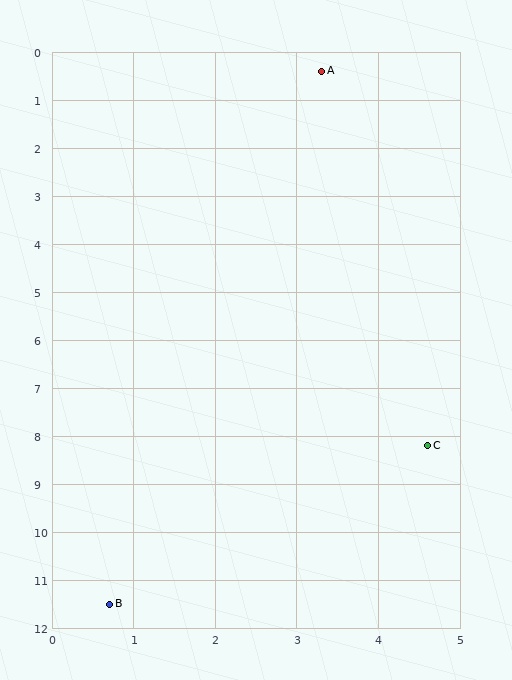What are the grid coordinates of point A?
Point A is at approximately (3.3, 0.4).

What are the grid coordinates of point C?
Point C is at approximately (4.6, 8.2).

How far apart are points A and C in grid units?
Points A and C are about 7.9 grid units apart.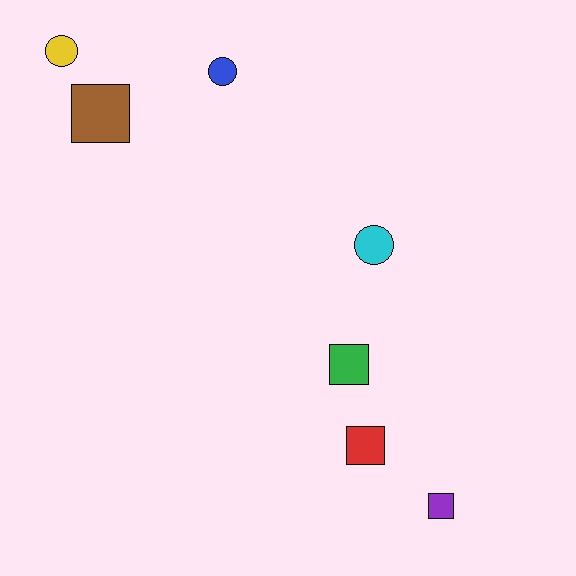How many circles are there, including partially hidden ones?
There are 3 circles.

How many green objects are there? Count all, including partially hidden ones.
There is 1 green object.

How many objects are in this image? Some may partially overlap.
There are 7 objects.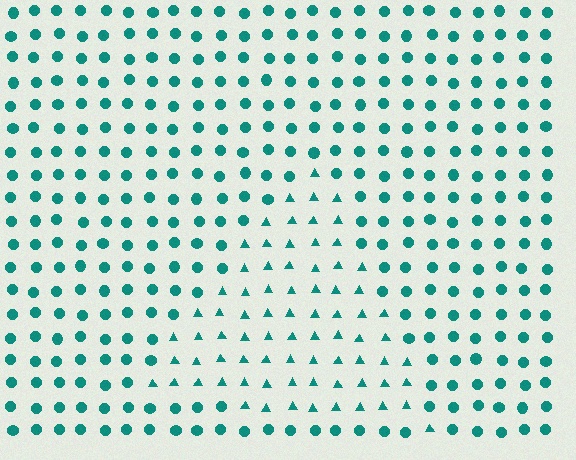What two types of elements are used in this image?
The image uses triangles inside the triangle region and circles outside it.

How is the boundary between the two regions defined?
The boundary is defined by a change in element shape: triangles inside vs. circles outside. All elements share the same color and spacing.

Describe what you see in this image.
The image is filled with small teal elements arranged in a uniform grid. A triangle-shaped region contains triangles, while the surrounding area contains circles. The boundary is defined purely by the change in element shape.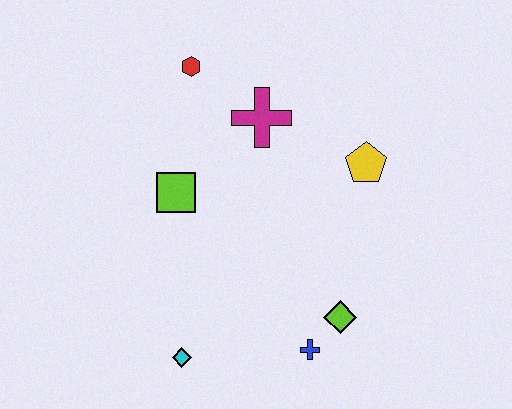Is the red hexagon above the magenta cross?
Yes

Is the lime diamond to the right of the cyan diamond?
Yes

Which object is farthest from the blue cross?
The red hexagon is farthest from the blue cross.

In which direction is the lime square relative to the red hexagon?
The lime square is below the red hexagon.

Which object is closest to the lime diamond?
The blue cross is closest to the lime diamond.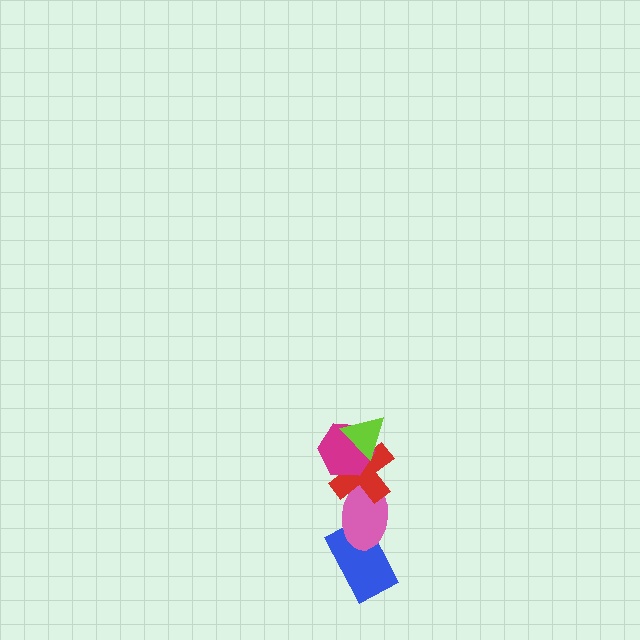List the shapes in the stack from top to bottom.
From top to bottom: the lime triangle, the magenta hexagon, the red cross, the pink ellipse, the blue rectangle.